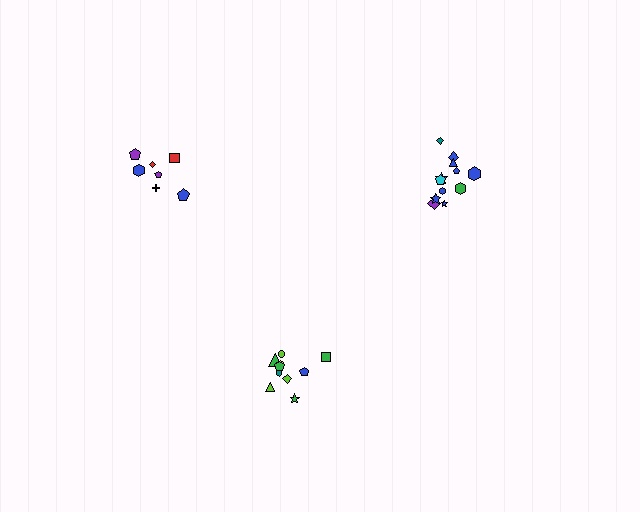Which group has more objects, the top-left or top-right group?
The top-right group.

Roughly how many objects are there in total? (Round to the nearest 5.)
Roughly 30 objects in total.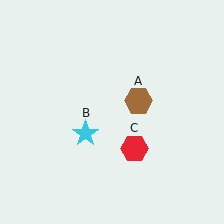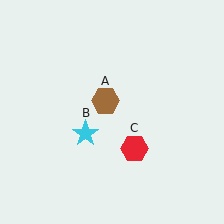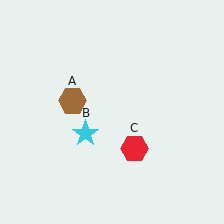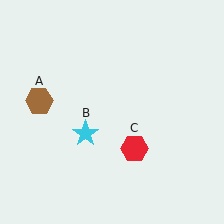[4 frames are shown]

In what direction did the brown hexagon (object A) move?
The brown hexagon (object A) moved left.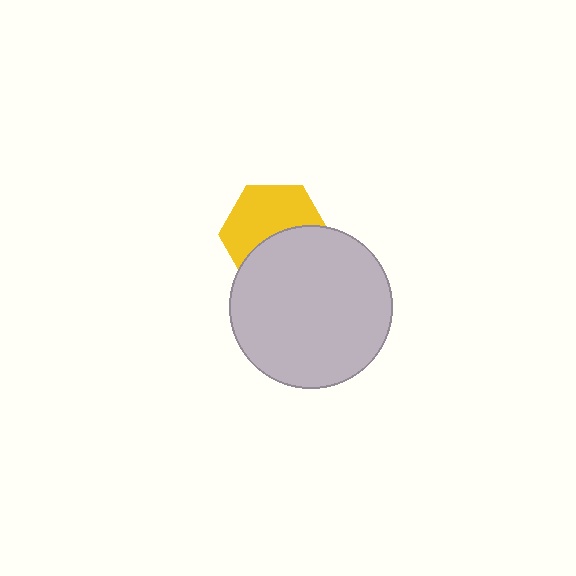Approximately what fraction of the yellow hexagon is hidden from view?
Roughly 45% of the yellow hexagon is hidden behind the light gray circle.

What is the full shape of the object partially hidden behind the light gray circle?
The partially hidden object is a yellow hexagon.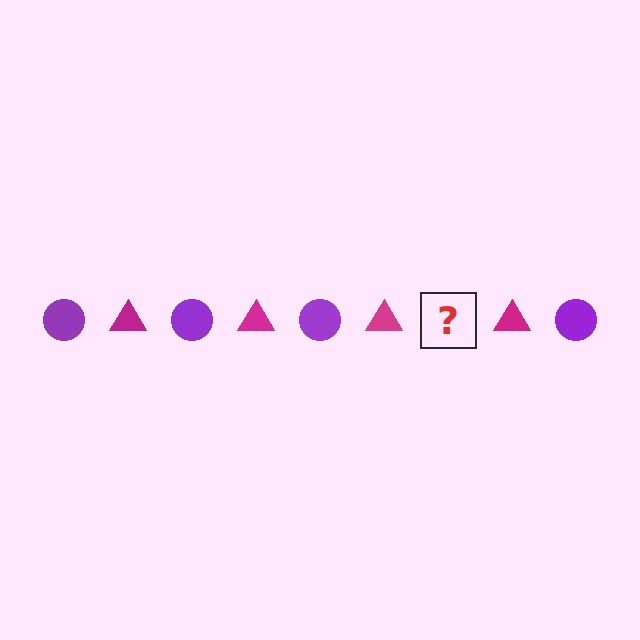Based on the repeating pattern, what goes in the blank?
The blank should be a purple circle.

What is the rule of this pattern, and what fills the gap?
The rule is that the pattern alternates between purple circle and magenta triangle. The gap should be filled with a purple circle.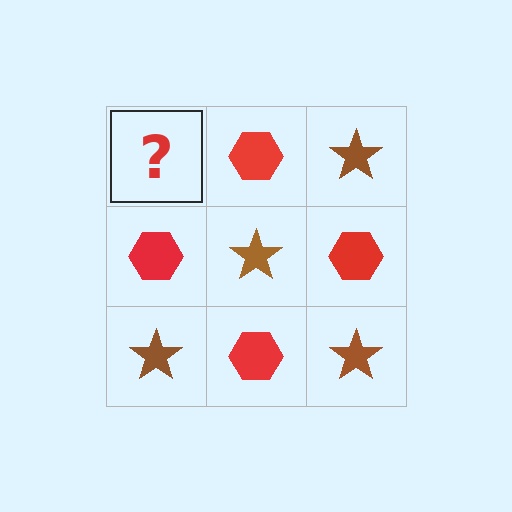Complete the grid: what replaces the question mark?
The question mark should be replaced with a brown star.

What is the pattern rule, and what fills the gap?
The rule is that it alternates brown star and red hexagon in a checkerboard pattern. The gap should be filled with a brown star.